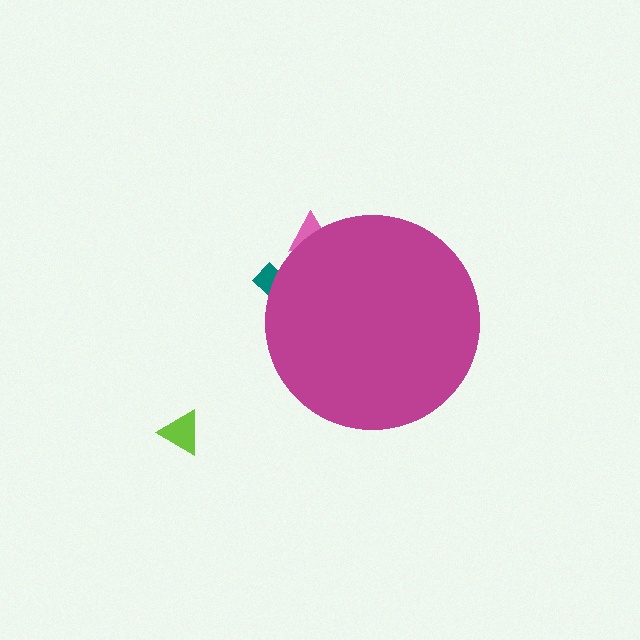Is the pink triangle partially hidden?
Yes, the pink triangle is partially hidden behind the magenta circle.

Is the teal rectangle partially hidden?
Yes, the teal rectangle is partially hidden behind the magenta circle.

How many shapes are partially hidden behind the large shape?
2 shapes are partially hidden.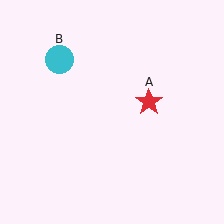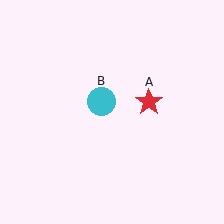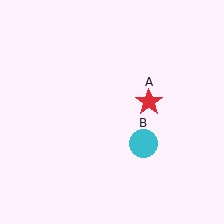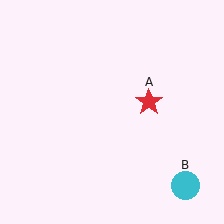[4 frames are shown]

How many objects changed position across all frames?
1 object changed position: cyan circle (object B).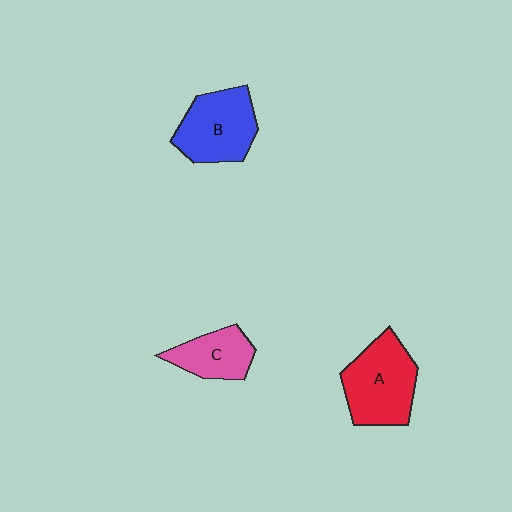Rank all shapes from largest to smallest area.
From largest to smallest: A (red), B (blue), C (pink).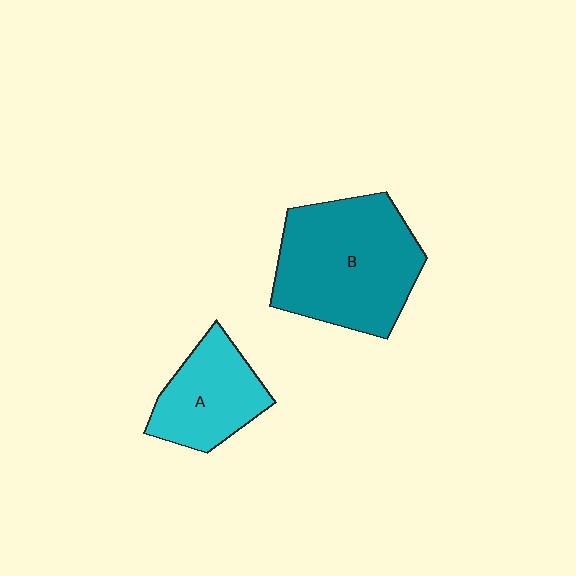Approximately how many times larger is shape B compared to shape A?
Approximately 1.8 times.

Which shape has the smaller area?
Shape A (cyan).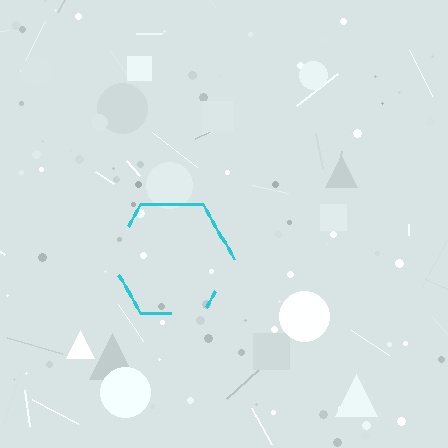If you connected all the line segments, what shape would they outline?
They would outline a hexagon.